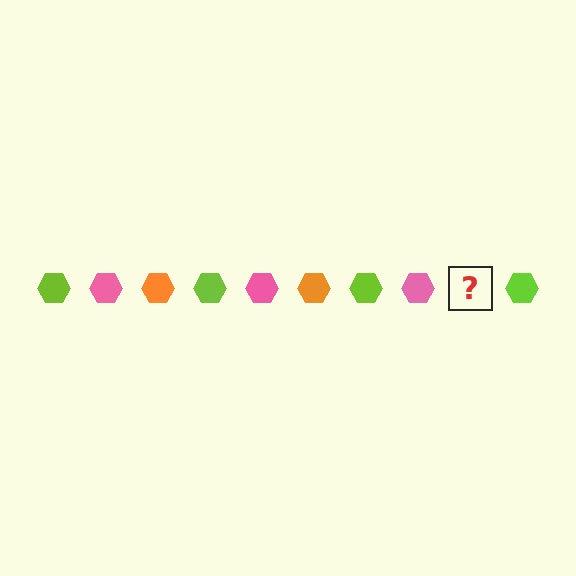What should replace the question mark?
The question mark should be replaced with an orange hexagon.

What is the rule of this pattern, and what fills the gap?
The rule is that the pattern cycles through lime, pink, orange hexagons. The gap should be filled with an orange hexagon.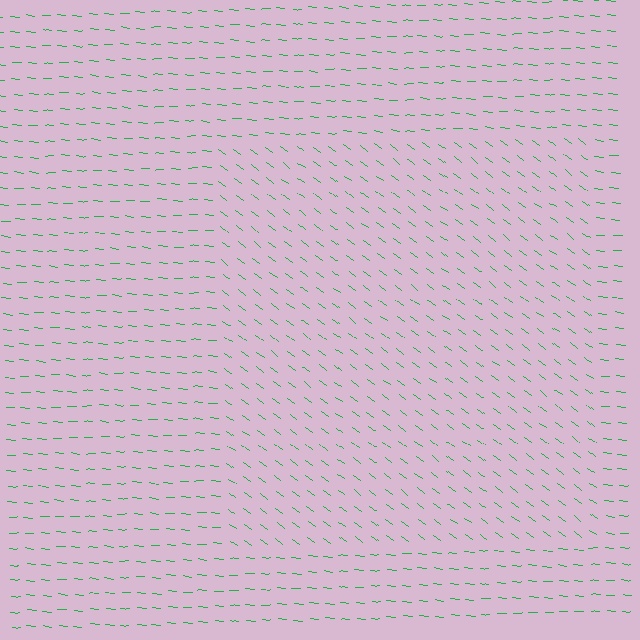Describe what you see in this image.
The image is filled with small green line segments. A rectangle region in the image has lines oriented differently from the surrounding lines, creating a visible texture boundary.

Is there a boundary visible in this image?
Yes, there is a texture boundary formed by a change in line orientation.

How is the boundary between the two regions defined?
The boundary is defined purely by a change in line orientation (approximately 31 degrees difference). All lines are the same color and thickness.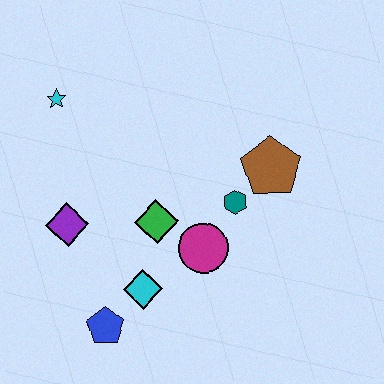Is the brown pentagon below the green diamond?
No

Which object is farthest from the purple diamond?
The brown pentagon is farthest from the purple diamond.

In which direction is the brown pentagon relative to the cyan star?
The brown pentagon is to the right of the cyan star.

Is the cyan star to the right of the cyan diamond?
No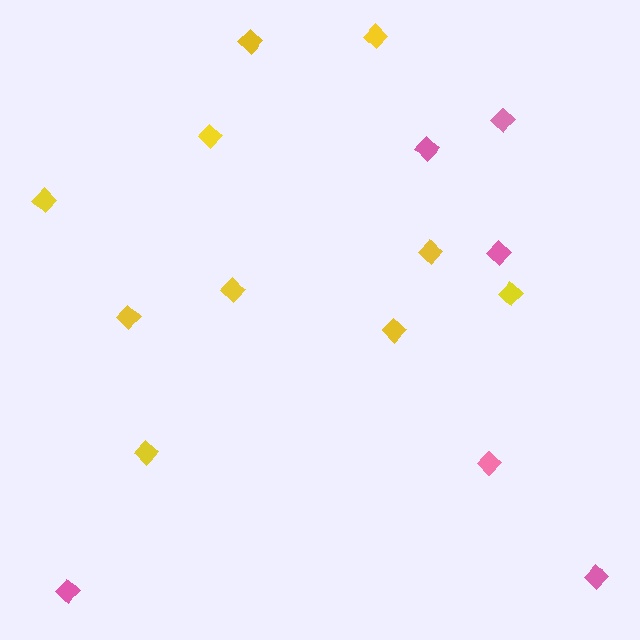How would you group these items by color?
There are 2 groups: one group of yellow diamonds (10) and one group of pink diamonds (6).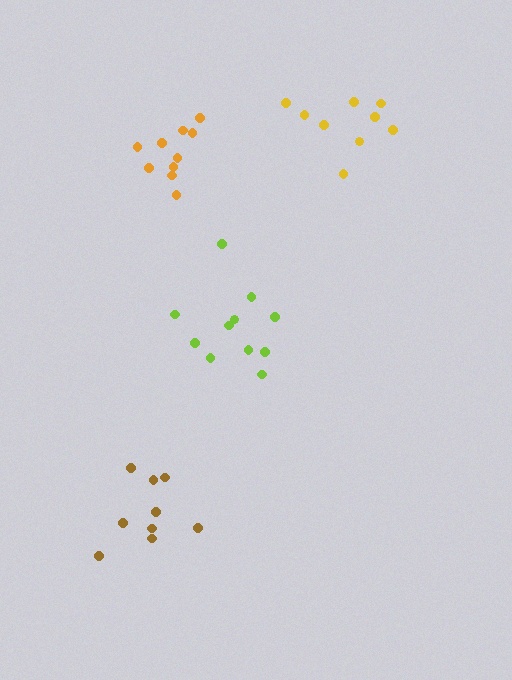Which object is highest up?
The yellow cluster is topmost.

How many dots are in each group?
Group 1: 9 dots, Group 2: 9 dots, Group 3: 10 dots, Group 4: 11 dots (39 total).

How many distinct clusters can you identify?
There are 4 distinct clusters.